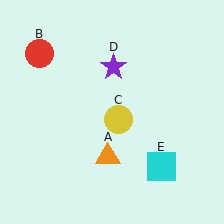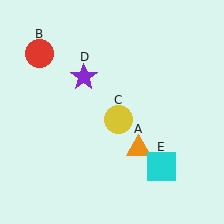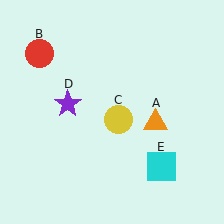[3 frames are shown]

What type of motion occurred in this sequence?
The orange triangle (object A), purple star (object D) rotated counterclockwise around the center of the scene.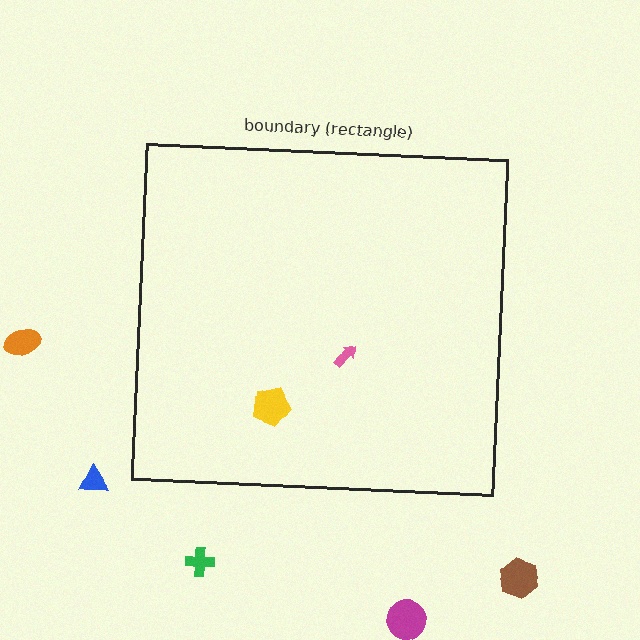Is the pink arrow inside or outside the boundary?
Inside.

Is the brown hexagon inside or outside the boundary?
Outside.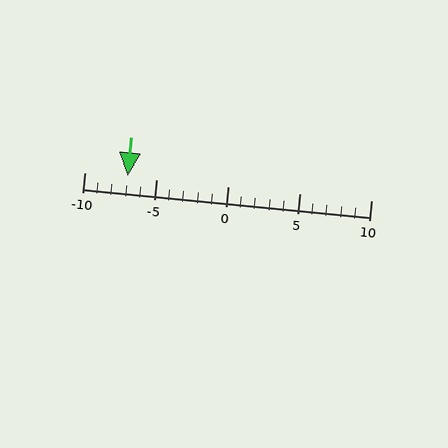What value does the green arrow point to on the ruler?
The green arrow points to approximately -7.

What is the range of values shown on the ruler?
The ruler shows values from -10 to 10.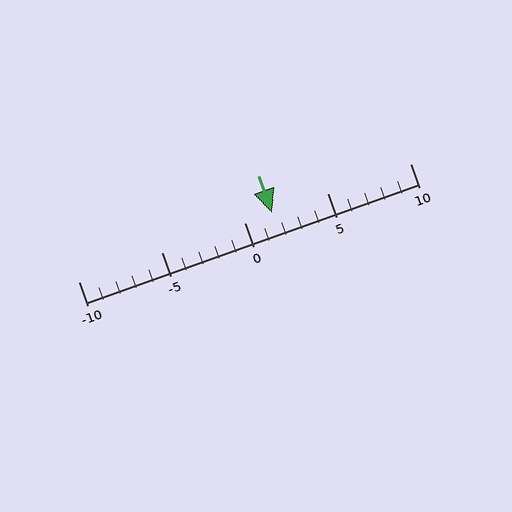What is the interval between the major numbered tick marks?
The major tick marks are spaced 5 units apart.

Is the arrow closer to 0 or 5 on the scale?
The arrow is closer to 0.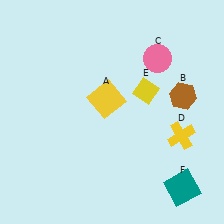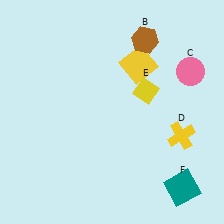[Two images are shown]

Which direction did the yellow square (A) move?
The yellow square (A) moved up.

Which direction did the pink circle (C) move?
The pink circle (C) moved right.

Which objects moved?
The objects that moved are: the yellow square (A), the brown hexagon (B), the pink circle (C).